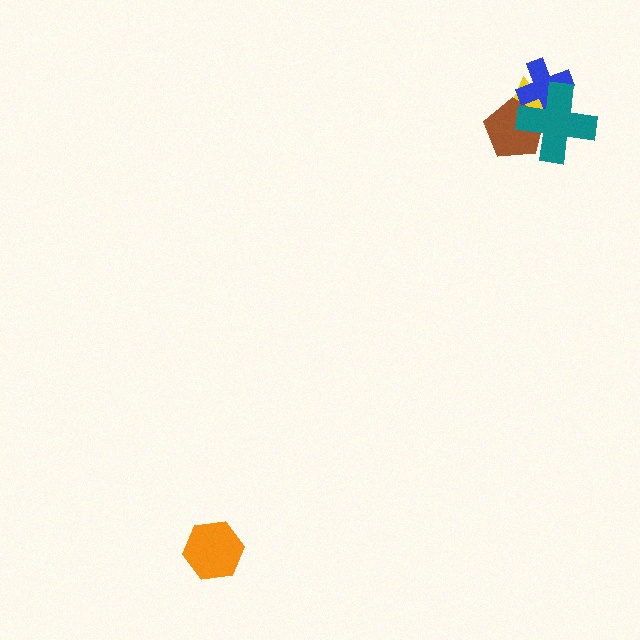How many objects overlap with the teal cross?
3 objects overlap with the teal cross.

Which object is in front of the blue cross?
The teal cross is in front of the blue cross.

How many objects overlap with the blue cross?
3 objects overlap with the blue cross.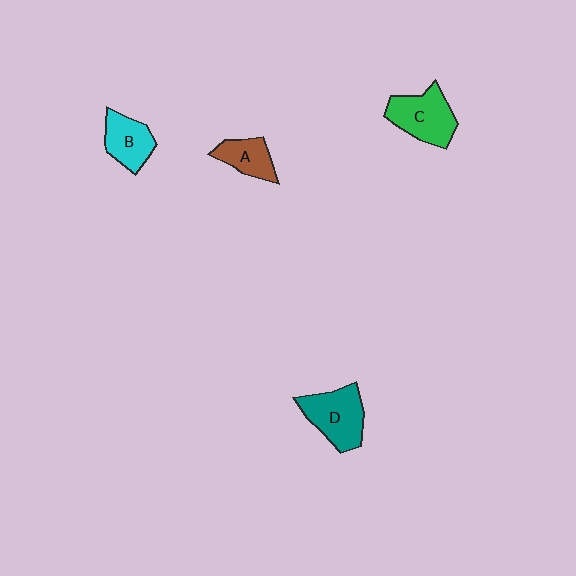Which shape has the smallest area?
Shape A (brown).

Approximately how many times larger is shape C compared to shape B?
Approximately 1.3 times.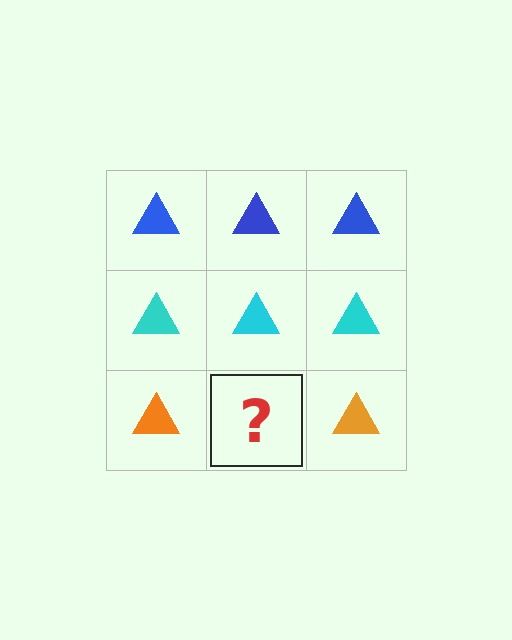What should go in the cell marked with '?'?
The missing cell should contain an orange triangle.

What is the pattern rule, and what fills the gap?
The rule is that each row has a consistent color. The gap should be filled with an orange triangle.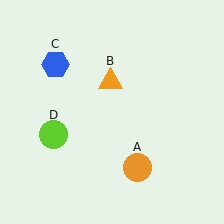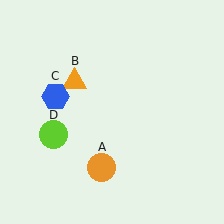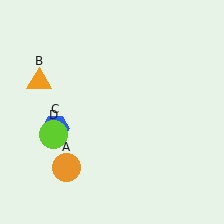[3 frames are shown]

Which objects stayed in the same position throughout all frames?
Lime circle (object D) remained stationary.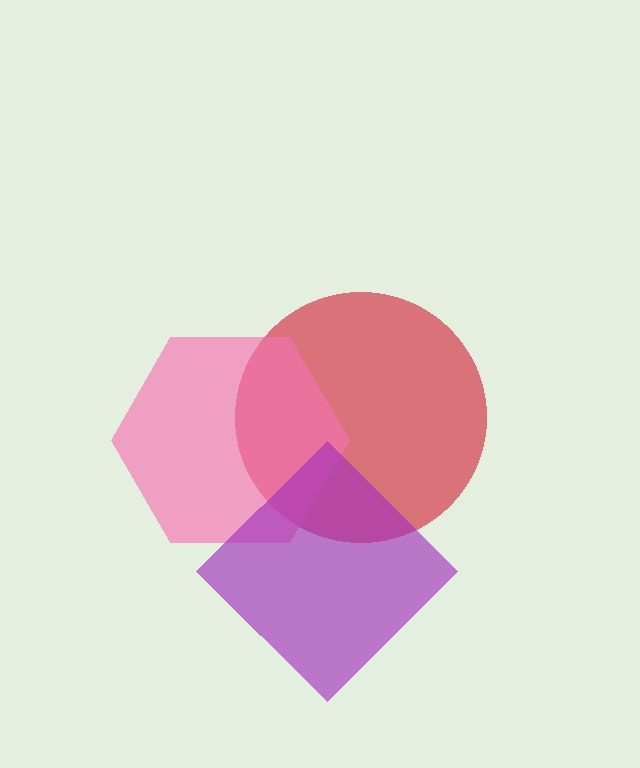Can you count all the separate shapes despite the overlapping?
Yes, there are 3 separate shapes.